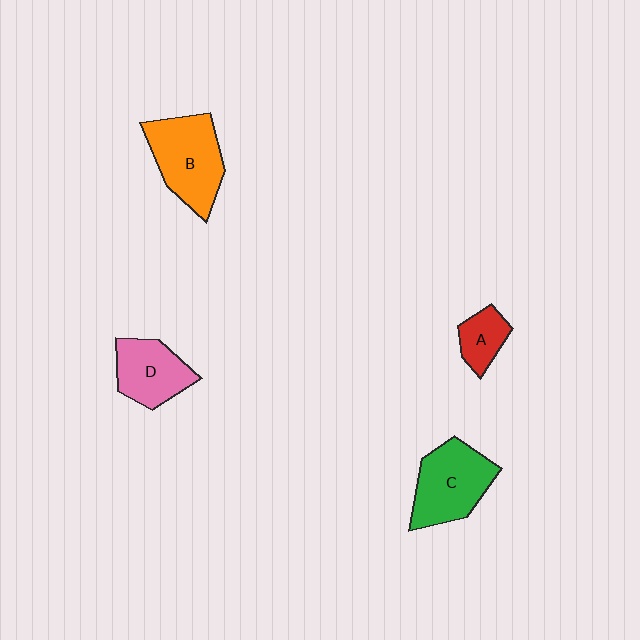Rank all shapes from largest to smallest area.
From largest to smallest: B (orange), C (green), D (pink), A (red).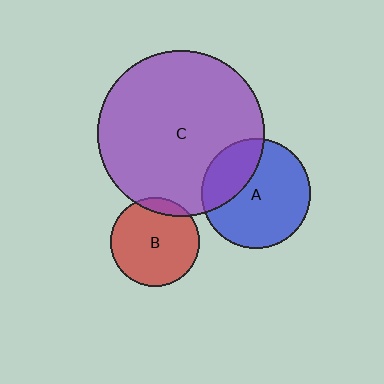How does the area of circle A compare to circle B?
Approximately 1.5 times.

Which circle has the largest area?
Circle C (purple).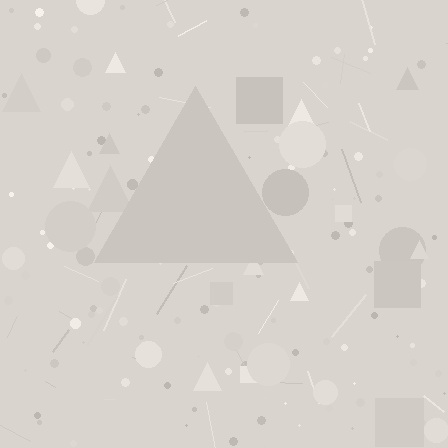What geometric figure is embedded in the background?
A triangle is embedded in the background.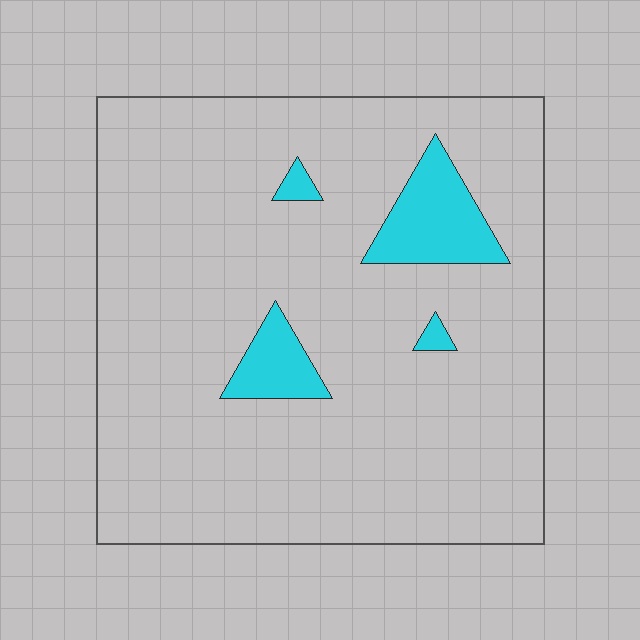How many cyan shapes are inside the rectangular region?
4.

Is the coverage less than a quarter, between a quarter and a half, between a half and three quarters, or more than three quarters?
Less than a quarter.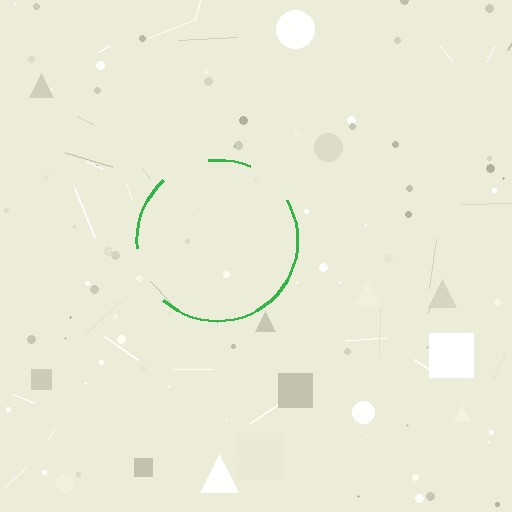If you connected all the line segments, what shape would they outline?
They would outline a circle.